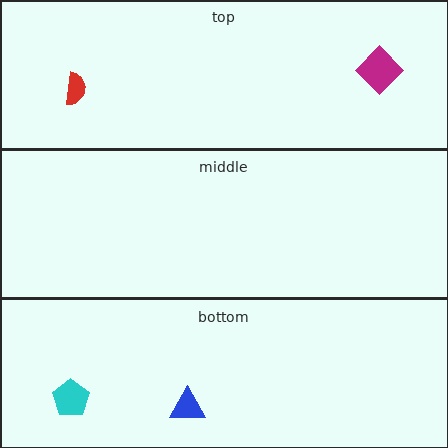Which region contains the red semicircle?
The top region.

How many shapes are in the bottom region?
2.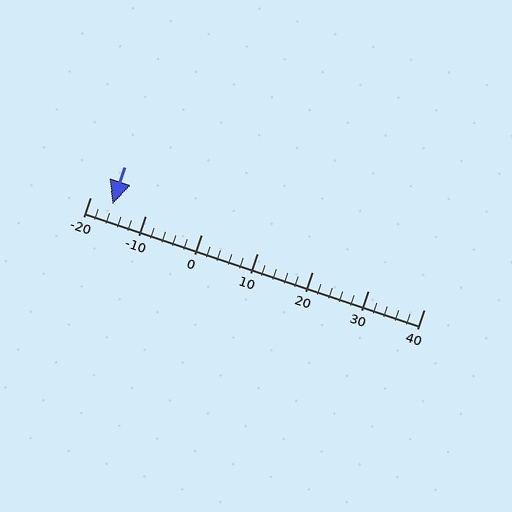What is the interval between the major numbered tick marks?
The major tick marks are spaced 10 units apart.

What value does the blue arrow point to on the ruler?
The blue arrow points to approximately -16.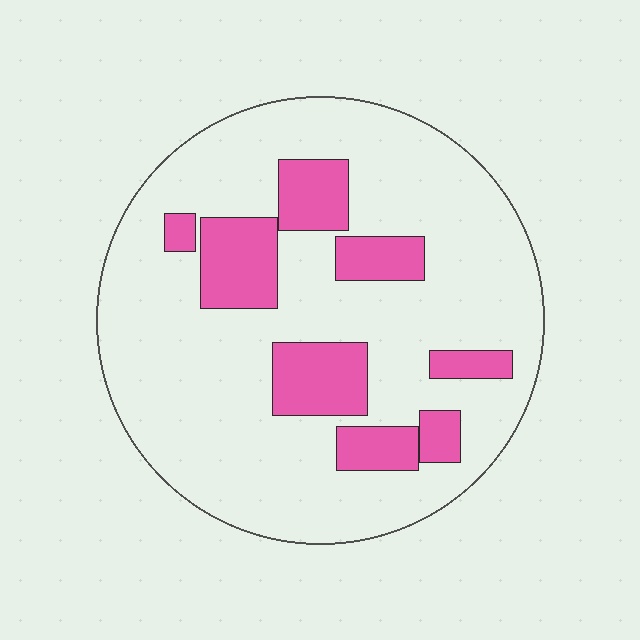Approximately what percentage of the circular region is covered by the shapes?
Approximately 20%.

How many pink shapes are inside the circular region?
8.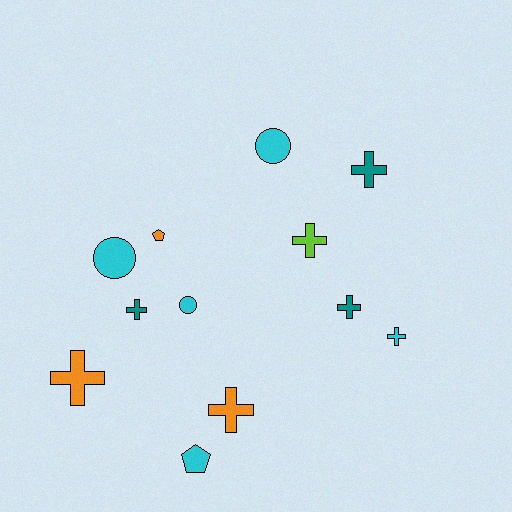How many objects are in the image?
There are 12 objects.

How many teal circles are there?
There are no teal circles.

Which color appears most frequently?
Cyan, with 5 objects.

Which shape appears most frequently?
Cross, with 7 objects.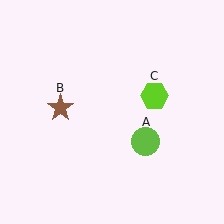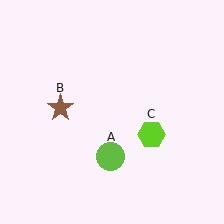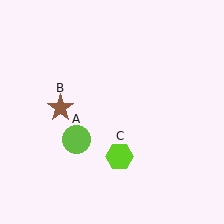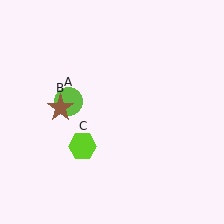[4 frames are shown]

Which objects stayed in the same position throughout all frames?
Brown star (object B) remained stationary.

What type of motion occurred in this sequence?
The lime circle (object A), lime hexagon (object C) rotated clockwise around the center of the scene.